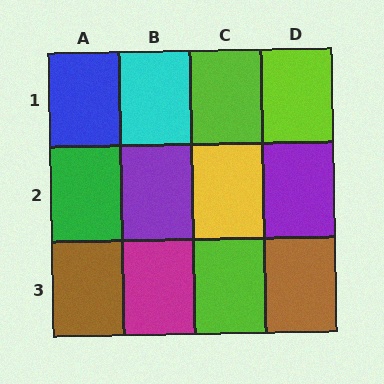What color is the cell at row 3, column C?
Lime.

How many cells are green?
1 cell is green.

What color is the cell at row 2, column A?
Green.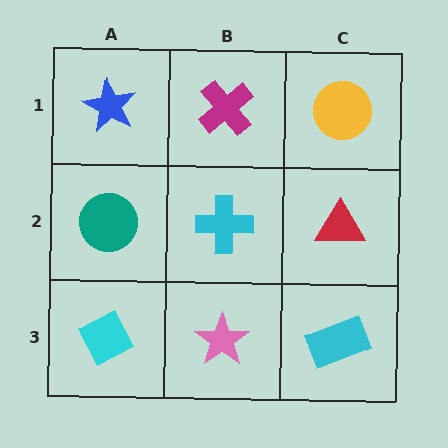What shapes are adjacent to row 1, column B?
A cyan cross (row 2, column B), a blue star (row 1, column A), a yellow circle (row 1, column C).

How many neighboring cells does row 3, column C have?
2.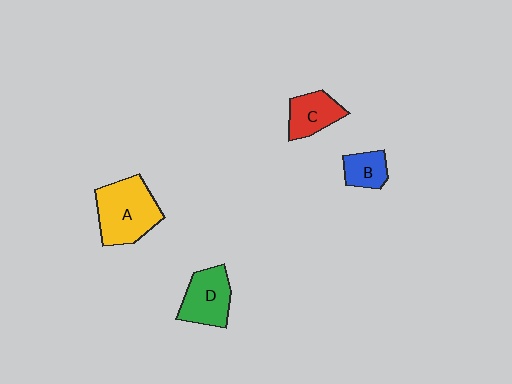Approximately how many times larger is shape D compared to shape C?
Approximately 1.2 times.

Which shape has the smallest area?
Shape B (blue).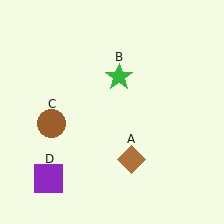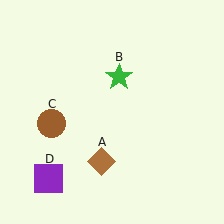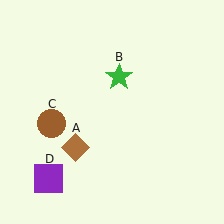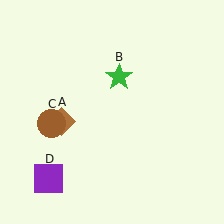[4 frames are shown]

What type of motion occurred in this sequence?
The brown diamond (object A) rotated clockwise around the center of the scene.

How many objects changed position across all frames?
1 object changed position: brown diamond (object A).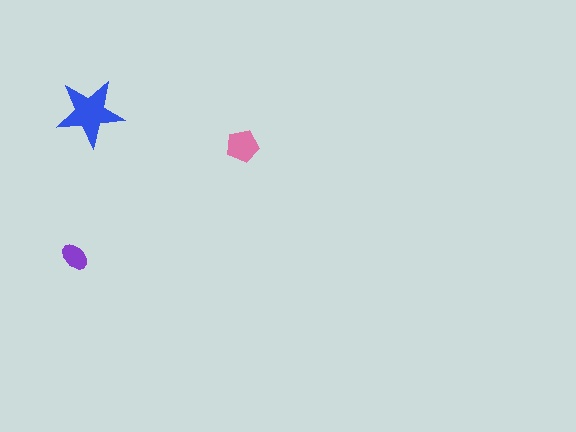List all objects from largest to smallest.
The blue star, the pink pentagon, the purple ellipse.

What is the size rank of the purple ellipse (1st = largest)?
3rd.